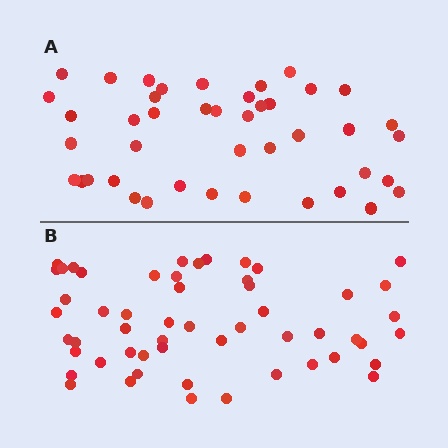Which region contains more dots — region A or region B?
Region B (the bottom region) has more dots.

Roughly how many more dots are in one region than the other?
Region B has roughly 12 or so more dots than region A.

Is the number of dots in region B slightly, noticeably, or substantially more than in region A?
Region B has noticeably more, but not dramatically so. The ratio is roughly 1.3 to 1.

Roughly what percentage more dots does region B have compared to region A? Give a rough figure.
About 25% more.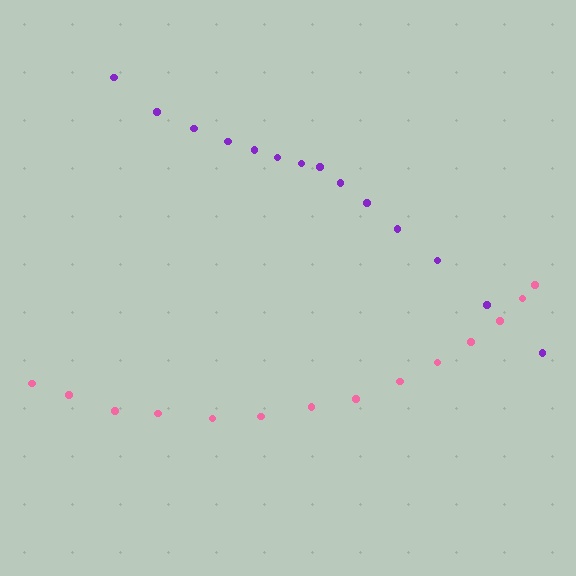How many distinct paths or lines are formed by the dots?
There are 2 distinct paths.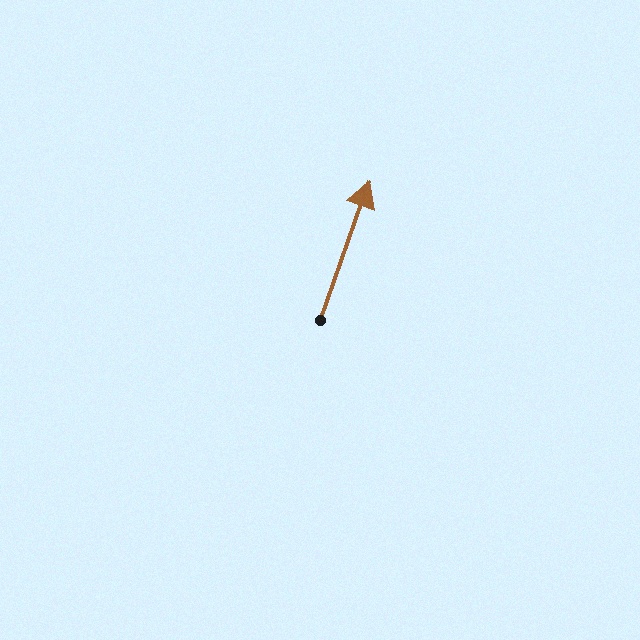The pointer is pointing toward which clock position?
Roughly 1 o'clock.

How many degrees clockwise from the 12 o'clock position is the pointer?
Approximately 20 degrees.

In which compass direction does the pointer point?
North.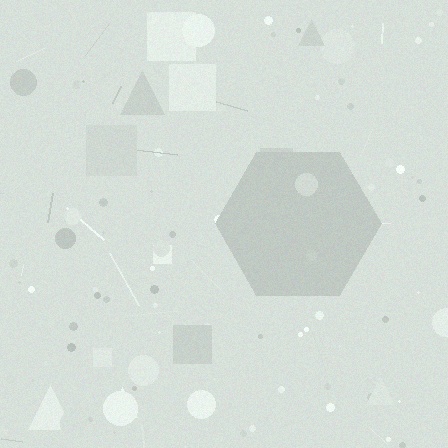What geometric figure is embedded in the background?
A hexagon is embedded in the background.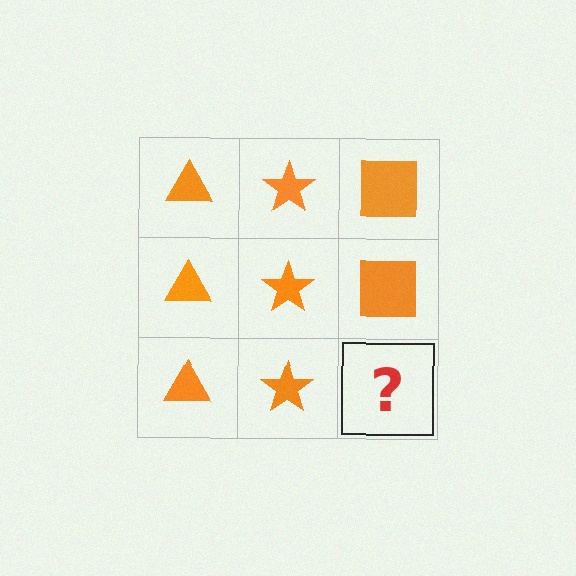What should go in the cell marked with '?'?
The missing cell should contain an orange square.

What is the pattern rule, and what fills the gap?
The rule is that each column has a consistent shape. The gap should be filled with an orange square.